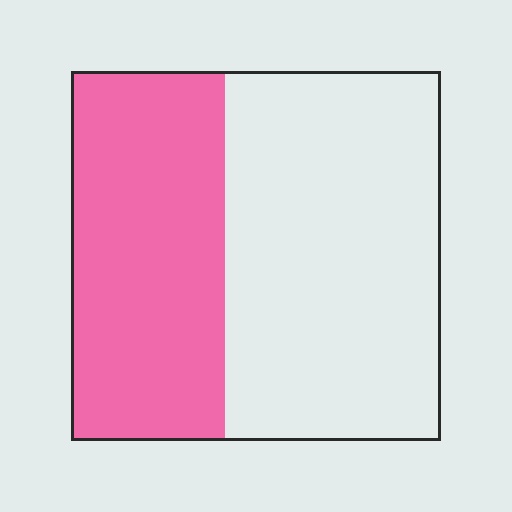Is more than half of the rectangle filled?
No.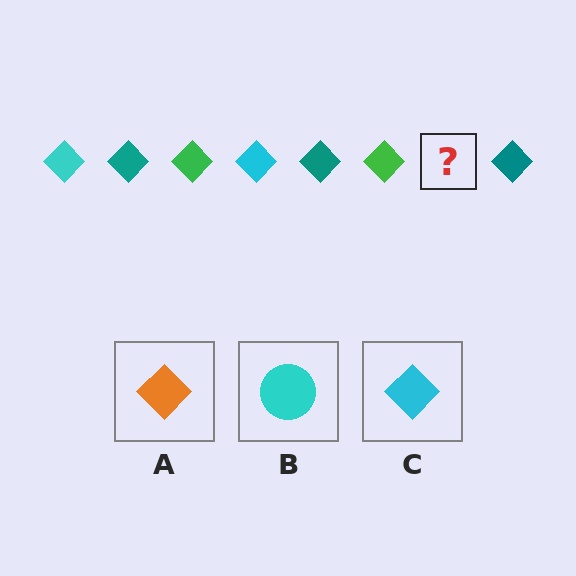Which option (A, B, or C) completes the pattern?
C.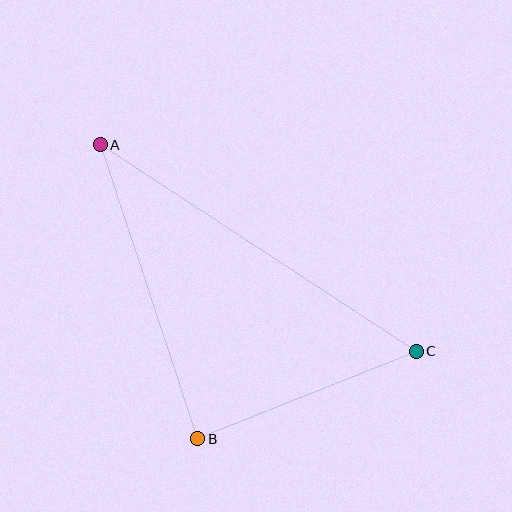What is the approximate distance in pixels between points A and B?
The distance between A and B is approximately 310 pixels.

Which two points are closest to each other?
Points B and C are closest to each other.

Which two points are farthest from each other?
Points A and C are farthest from each other.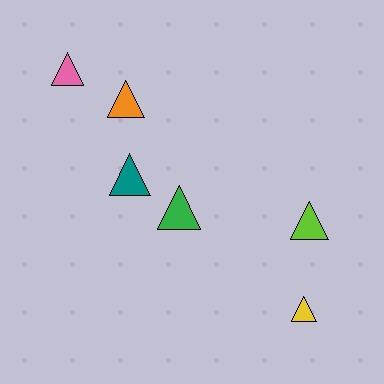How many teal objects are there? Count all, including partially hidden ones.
There is 1 teal object.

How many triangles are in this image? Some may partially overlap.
There are 6 triangles.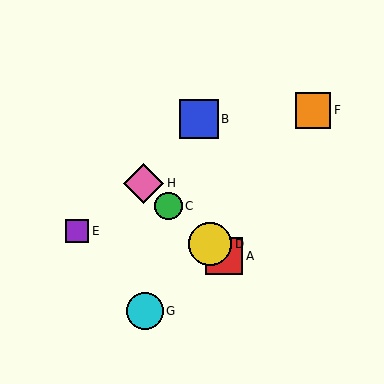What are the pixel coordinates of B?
Object B is at (199, 119).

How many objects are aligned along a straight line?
4 objects (A, C, D, H) are aligned along a straight line.